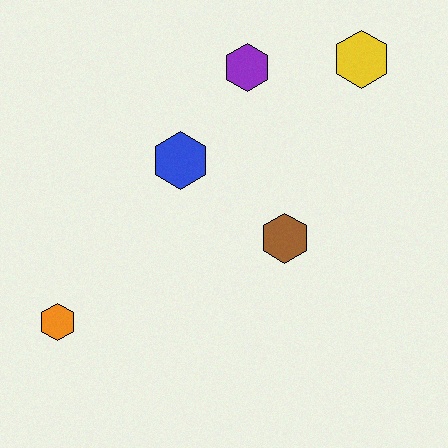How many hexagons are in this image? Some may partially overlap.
There are 5 hexagons.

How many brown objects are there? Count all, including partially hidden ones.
There is 1 brown object.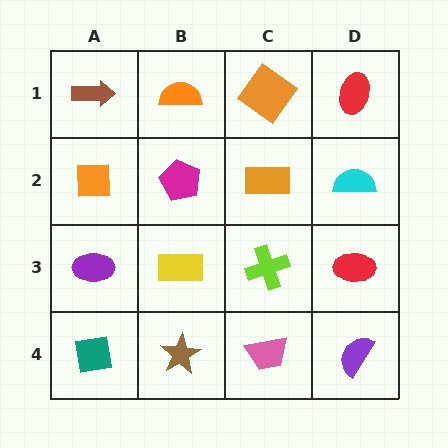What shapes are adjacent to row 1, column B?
A magenta pentagon (row 2, column B), a brown arrow (row 1, column A), an orange diamond (row 1, column C).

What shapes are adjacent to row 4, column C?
A lime cross (row 3, column C), a brown star (row 4, column B), a purple semicircle (row 4, column D).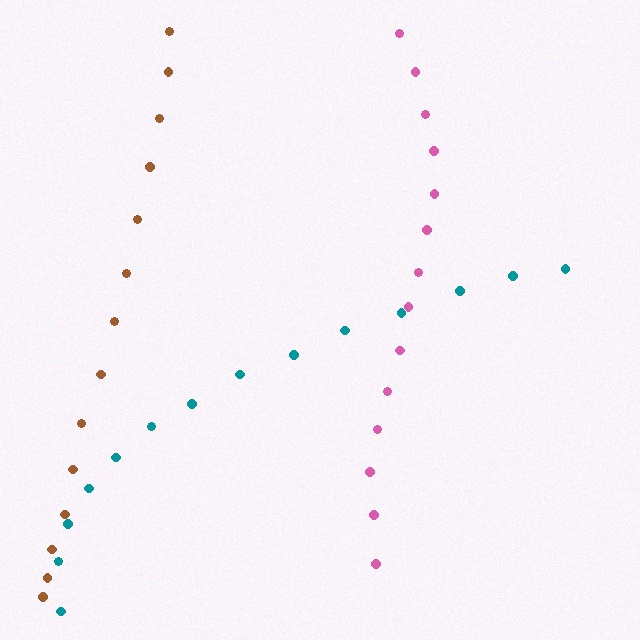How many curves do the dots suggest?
There are 3 distinct paths.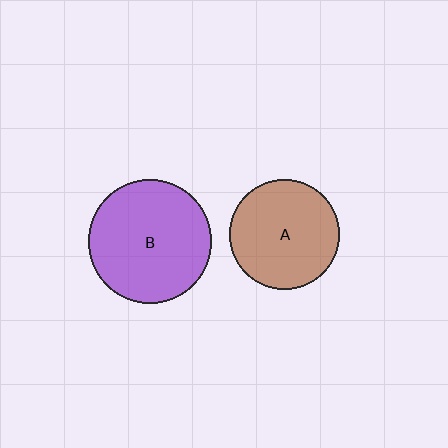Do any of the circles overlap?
No, none of the circles overlap.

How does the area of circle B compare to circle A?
Approximately 1.3 times.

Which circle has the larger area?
Circle B (purple).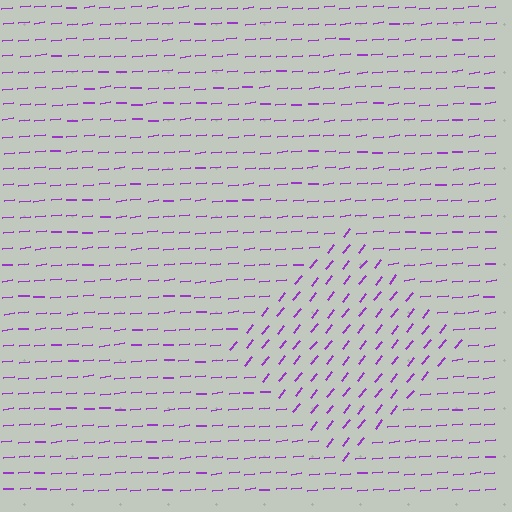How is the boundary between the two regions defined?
The boundary is defined purely by a change in line orientation (approximately 45 degrees difference). All lines are the same color and thickness.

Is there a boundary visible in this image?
Yes, there is a texture boundary formed by a change in line orientation.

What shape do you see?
I see a diamond.